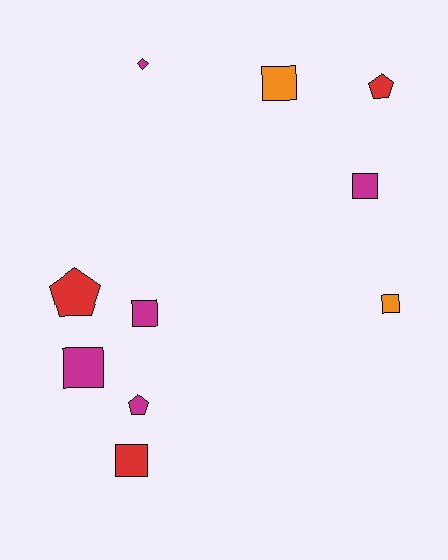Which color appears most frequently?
Magenta, with 5 objects.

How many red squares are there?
There is 1 red square.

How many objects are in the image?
There are 10 objects.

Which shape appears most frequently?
Square, with 6 objects.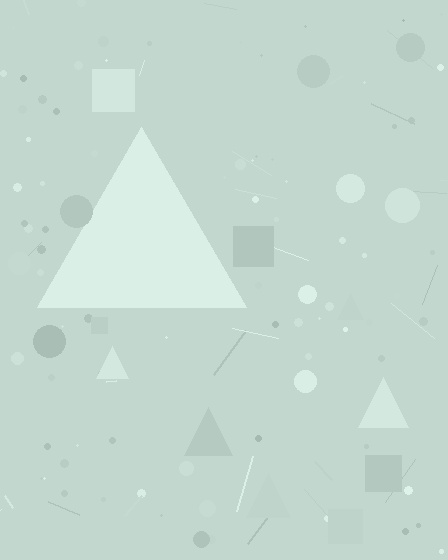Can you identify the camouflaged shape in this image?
The camouflaged shape is a triangle.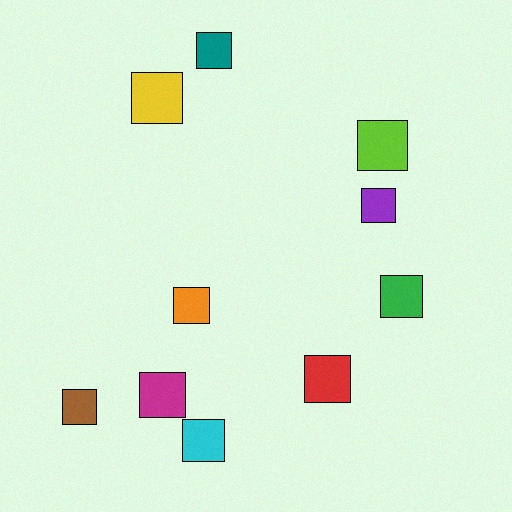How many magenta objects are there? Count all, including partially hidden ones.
There is 1 magenta object.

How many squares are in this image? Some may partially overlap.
There are 10 squares.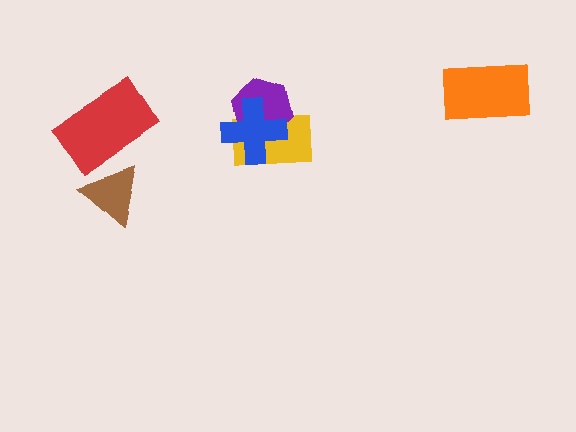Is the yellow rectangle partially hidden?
Yes, it is partially covered by another shape.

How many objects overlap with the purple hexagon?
2 objects overlap with the purple hexagon.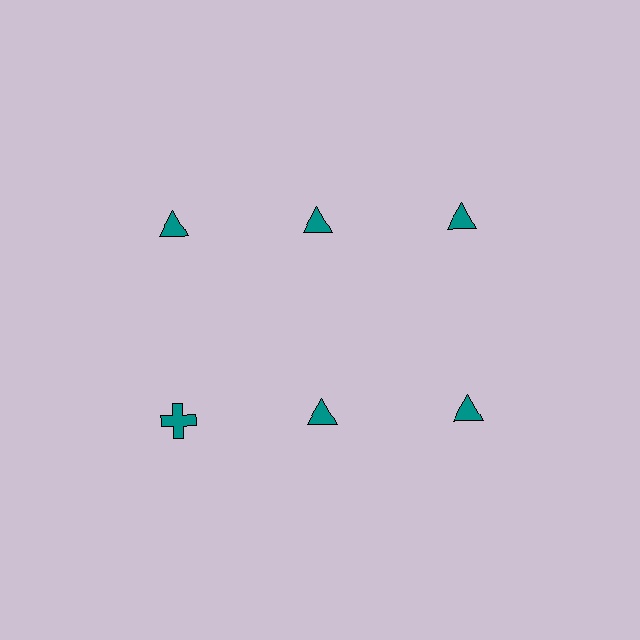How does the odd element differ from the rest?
It has a different shape: cross instead of triangle.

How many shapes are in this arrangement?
There are 6 shapes arranged in a grid pattern.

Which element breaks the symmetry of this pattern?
The teal cross in the second row, leftmost column breaks the symmetry. All other shapes are teal triangles.